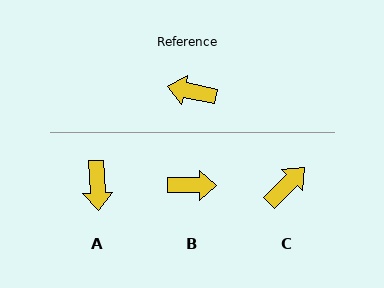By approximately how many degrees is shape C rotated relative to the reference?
Approximately 123 degrees clockwise.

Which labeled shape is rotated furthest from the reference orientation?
B, about 169 degrees away.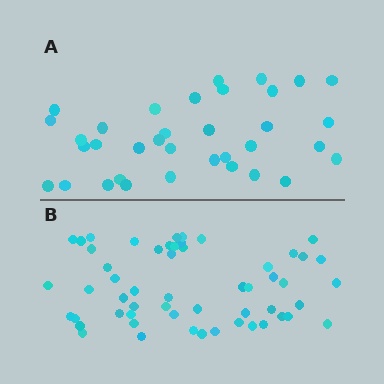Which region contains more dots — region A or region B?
Region B (the bottom region) has more dots.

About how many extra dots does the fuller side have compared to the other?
Region B has approximately 20 more dots than region A.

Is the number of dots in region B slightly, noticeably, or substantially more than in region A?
Region B has substantially more. The ratio is roughly 1.6 to 1.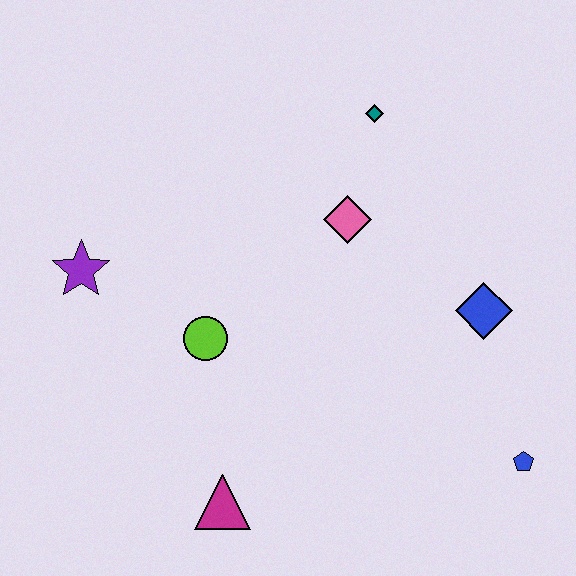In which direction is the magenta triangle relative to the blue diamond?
The magenta triangle is to the left of the blue diamond.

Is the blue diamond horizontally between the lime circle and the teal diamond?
No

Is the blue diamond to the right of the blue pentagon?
No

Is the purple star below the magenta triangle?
No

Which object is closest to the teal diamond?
The pink diamond is closest to the teal diamond.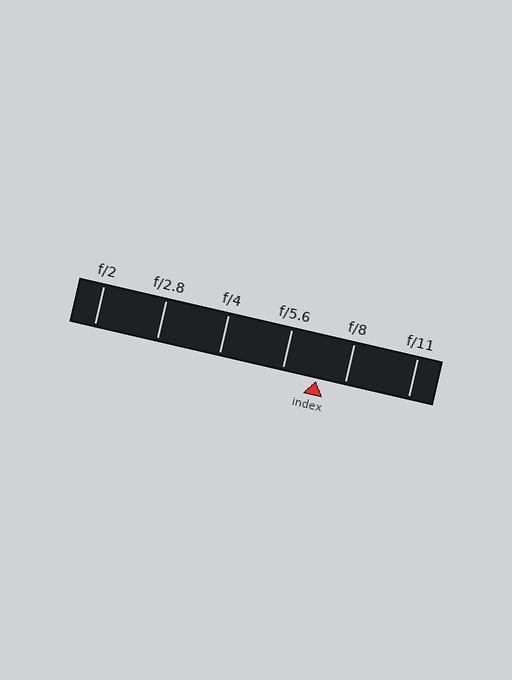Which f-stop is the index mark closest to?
The index mark is closest to f/8.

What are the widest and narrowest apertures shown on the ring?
The widest aperture shown is f/2 and the narrowest is f/11.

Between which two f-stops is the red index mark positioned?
The index mark is between f/5.6 and f/8.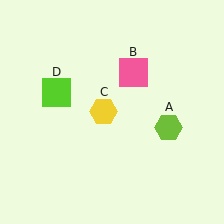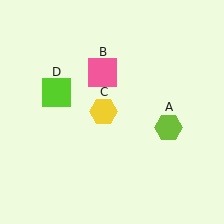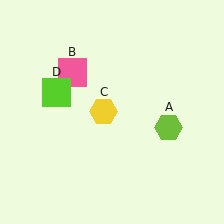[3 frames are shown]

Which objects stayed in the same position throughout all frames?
Lime hexagon (object A) and yellow hexagon (object C) and lime square (object D) remained stationary.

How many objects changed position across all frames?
1 object changed position: pink square (object B).